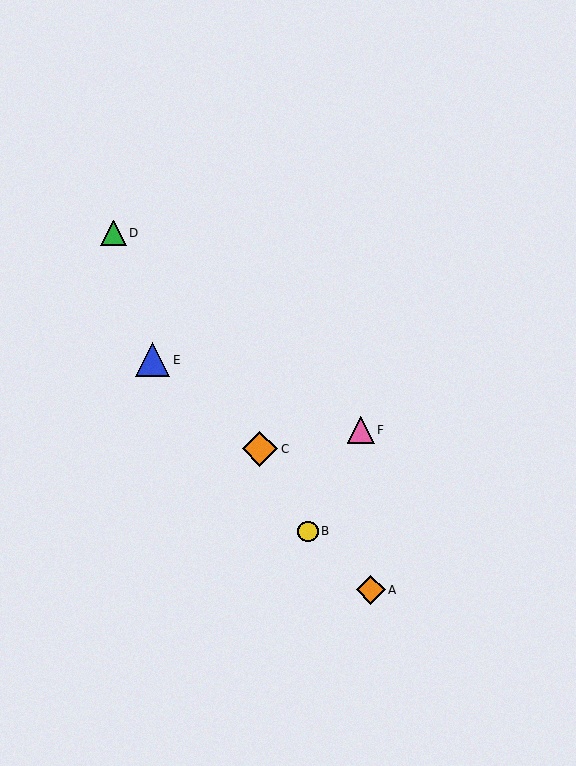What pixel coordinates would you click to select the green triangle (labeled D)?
Click at (114, 233) to select the green triangle D.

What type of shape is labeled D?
Shape D is a green triangle.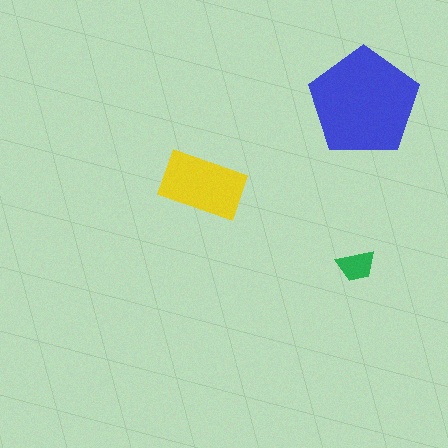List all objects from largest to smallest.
The blue pentagon, the yellow rectangle, the green trapezoid.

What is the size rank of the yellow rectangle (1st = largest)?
2nd.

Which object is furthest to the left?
The yellow rectangle is leftmost.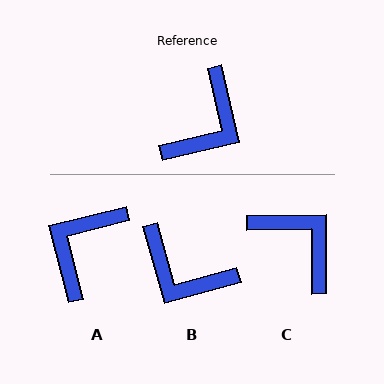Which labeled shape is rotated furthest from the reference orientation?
A, about 179 degrees away.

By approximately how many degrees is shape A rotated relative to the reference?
Approximately 179 degrees clockwise.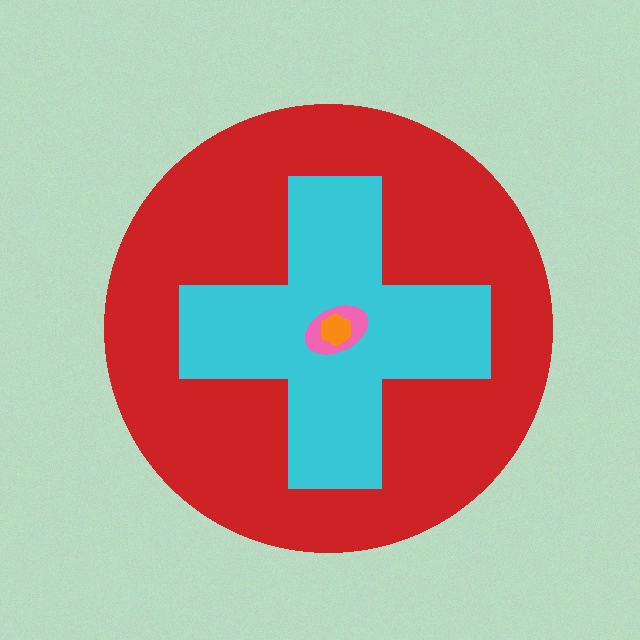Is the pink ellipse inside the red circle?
Yes.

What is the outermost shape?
The red circle.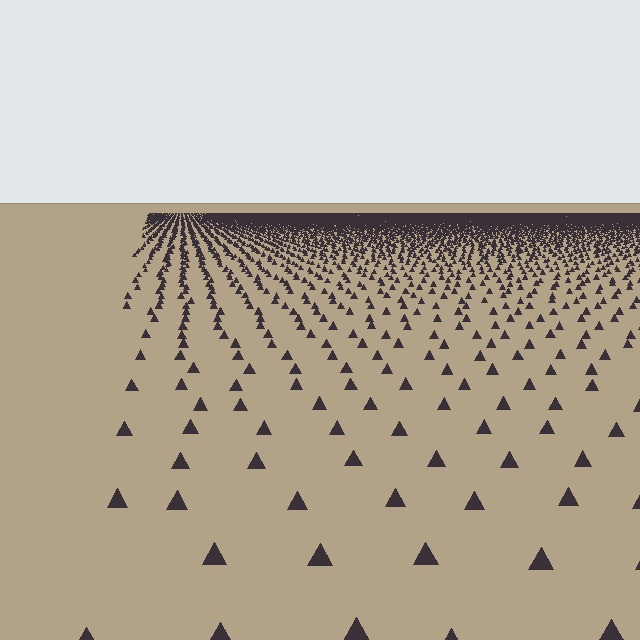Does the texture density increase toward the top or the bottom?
Density increases toward the top.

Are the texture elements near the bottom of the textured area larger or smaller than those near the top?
Larger. Near the bottom, elements are closer to the viewer and appear at a bigger on-screen size.